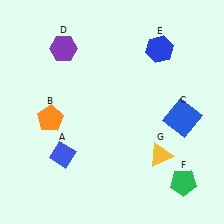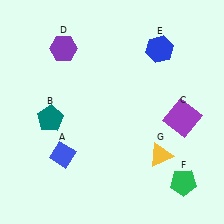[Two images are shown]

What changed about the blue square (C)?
In Image 1, C is blue. In Image 2, it changed to purple.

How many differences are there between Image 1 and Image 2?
There are 2 differences between the two images.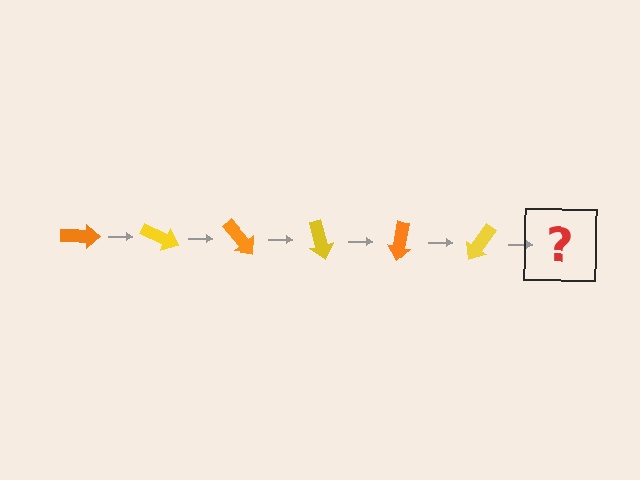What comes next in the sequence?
The next element should be an orange arrow, rotated 150 degrees from the start.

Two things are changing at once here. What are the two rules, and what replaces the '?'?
The two rules are that it rotates 25 degrees each step and the color cycles through orange and yellow. The '?' should be an orange arrow, rotated 150 degrees from the start.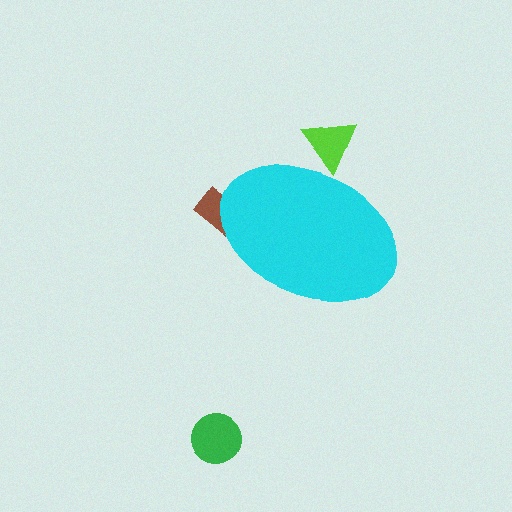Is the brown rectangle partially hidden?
Yes, the brown rectangle is partially hidden behind the cyan ellipse.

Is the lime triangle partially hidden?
Yes, the lime triangle is partially hidden behind the cyan ellipse.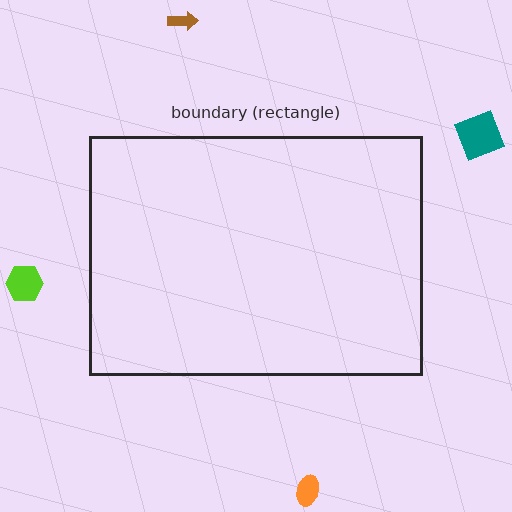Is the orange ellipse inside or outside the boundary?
Outside.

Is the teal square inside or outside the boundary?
Outside.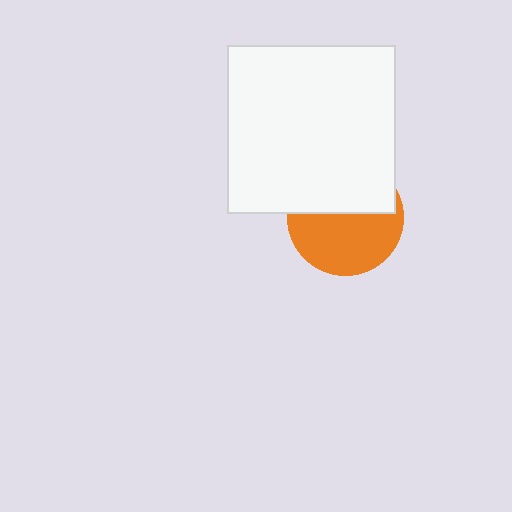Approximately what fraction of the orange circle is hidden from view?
Roughly 44% of the orange circle is hidden behind the white square.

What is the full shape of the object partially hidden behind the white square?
The partially hidden object is an orange circle.